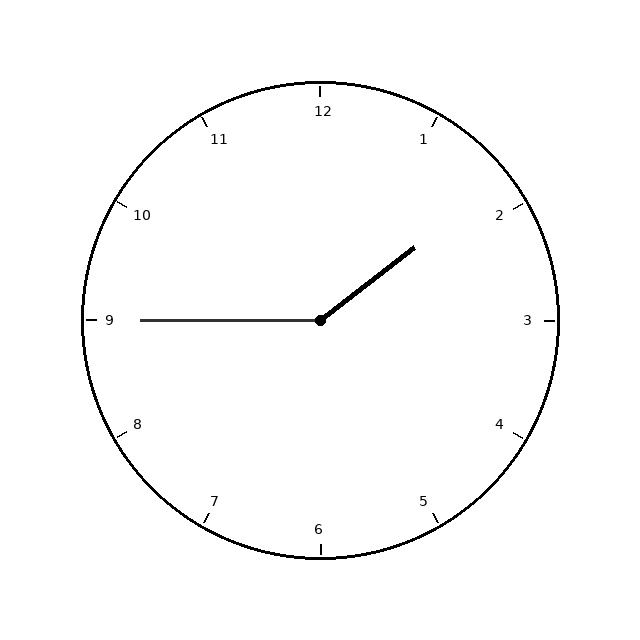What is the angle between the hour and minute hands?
Approximately 142 degrees.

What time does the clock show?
1:45.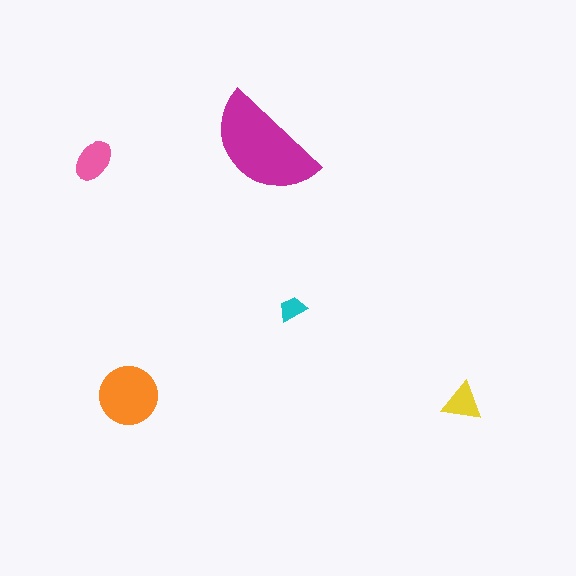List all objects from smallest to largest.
The cyan trapezoid, the yellow triangle, the pink ellipse, the orange circle, the magenta semicircle.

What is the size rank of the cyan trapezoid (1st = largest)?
5th.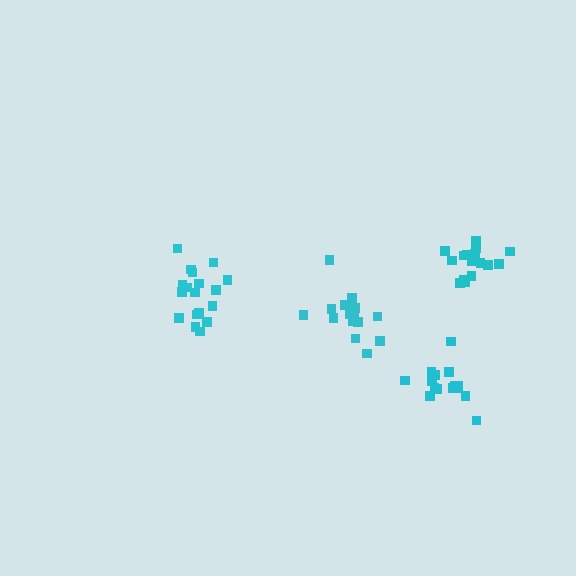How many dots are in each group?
Group 1: 16 dots, Group 2: 18 dots, Group 3: 15 dots, Group 4: 15 dots (64 total).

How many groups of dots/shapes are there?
There are 4 groups.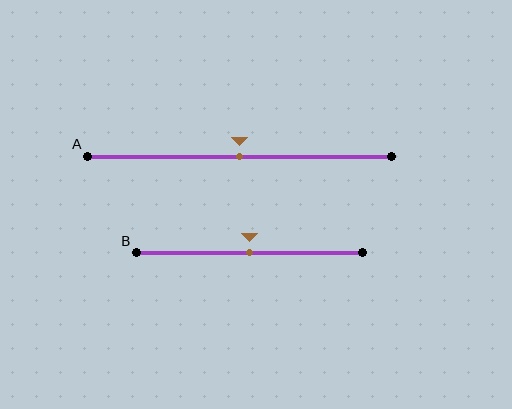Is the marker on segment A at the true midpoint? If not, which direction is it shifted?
Yes, the marker on segment A is at the true midpoint.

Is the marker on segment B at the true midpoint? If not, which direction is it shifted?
Yes, the marker on segment B is at the true midpoint.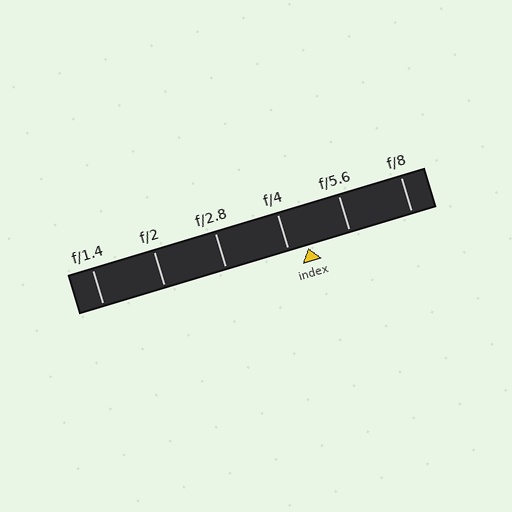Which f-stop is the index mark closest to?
The index mark is closest to f/4.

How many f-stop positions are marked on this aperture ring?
There are 6 f-stop positions marked.